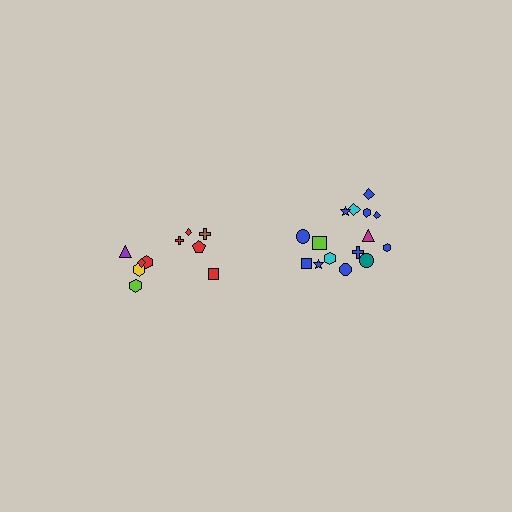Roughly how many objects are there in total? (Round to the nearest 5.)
Roughly 25 objects in total.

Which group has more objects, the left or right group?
The right group.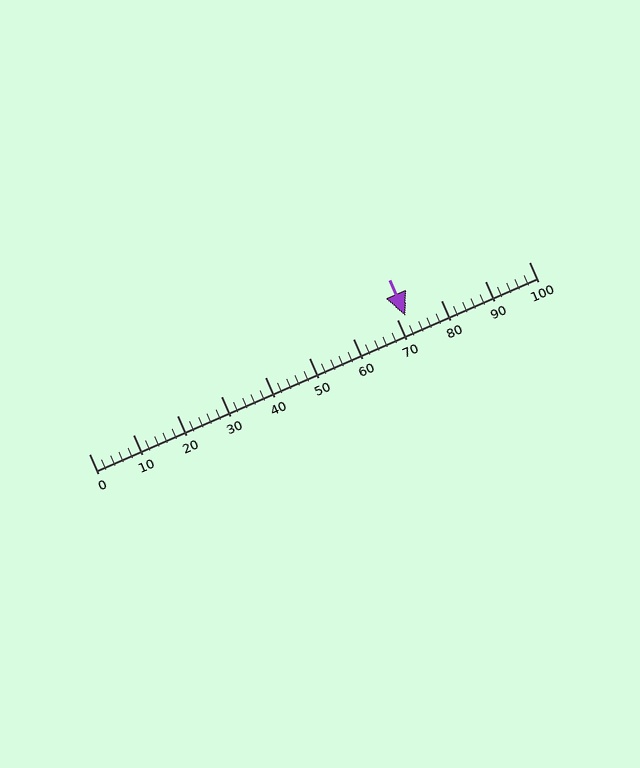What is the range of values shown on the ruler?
The ruler shows values from 0 to 100.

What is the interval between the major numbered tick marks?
The major tick marks are spaced 10 units apart.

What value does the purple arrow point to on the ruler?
The purple arrow points to approximately 72.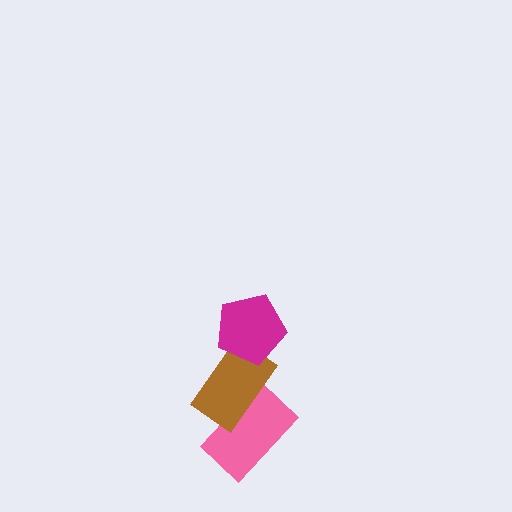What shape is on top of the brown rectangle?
The magenta pentagon is on top of the brown rectangle.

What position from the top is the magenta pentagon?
The magenta pentagon is 1st from the top.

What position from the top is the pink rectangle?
The pink rectangle is 3rd from the top.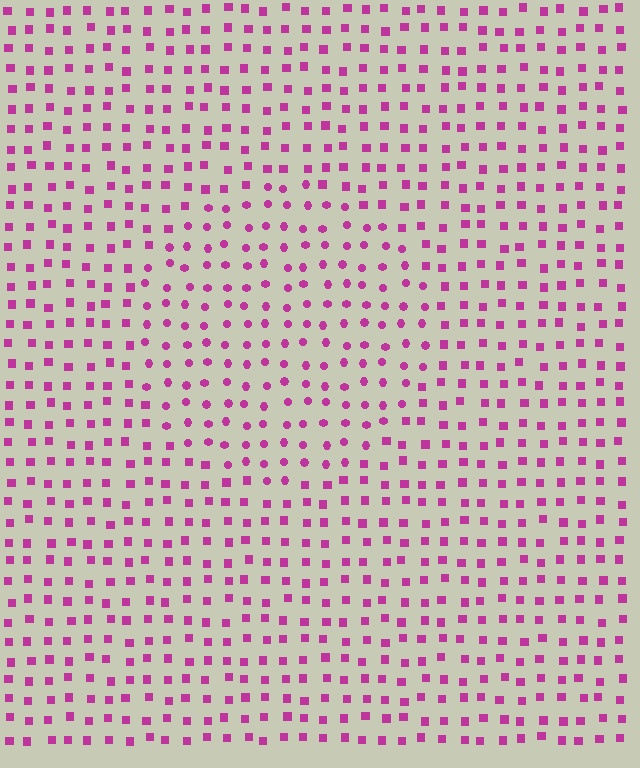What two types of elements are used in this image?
The image uses circles inside the circle region and squares outside it.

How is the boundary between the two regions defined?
The boundary is defined by a change in element shape: circles inside vs. squares outside. All elements share the same color and spacing.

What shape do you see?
I see a circle.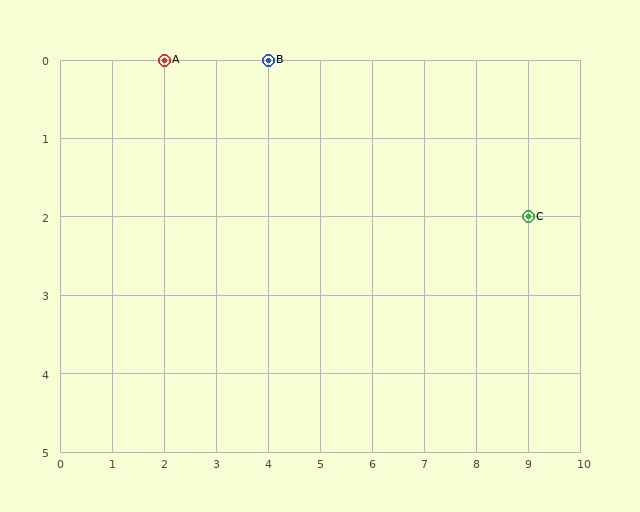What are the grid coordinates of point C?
Point C is at grid coordinates (9, 2).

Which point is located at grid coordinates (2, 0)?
Point A is at (2, 0).